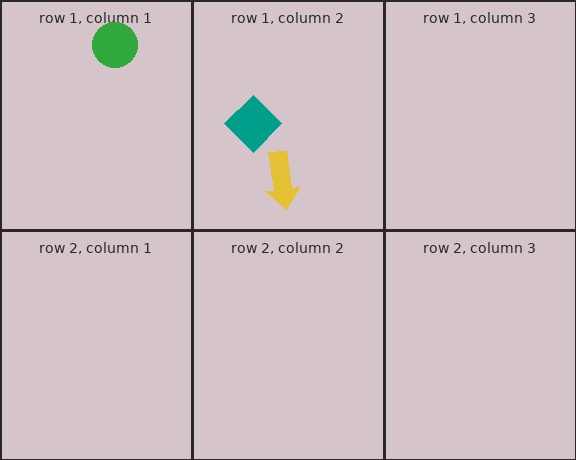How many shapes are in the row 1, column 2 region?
2.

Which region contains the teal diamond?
The row 1, column 2 region.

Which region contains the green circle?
The row 1, column 1 region.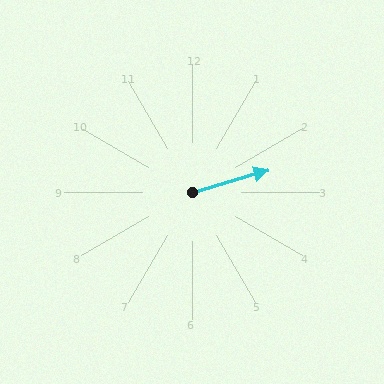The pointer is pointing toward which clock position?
Roughly 2 o'clock.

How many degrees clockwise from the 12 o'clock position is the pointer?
Approximately 74 degrees.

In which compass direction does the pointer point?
East.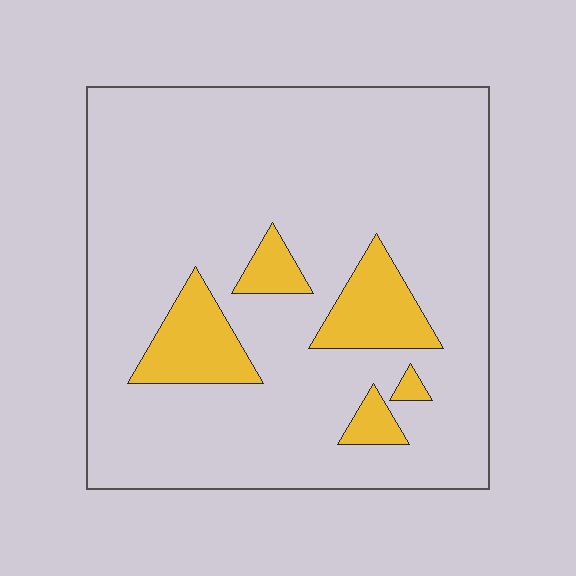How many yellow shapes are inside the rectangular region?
5.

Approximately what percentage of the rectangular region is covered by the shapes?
Approximately 15%.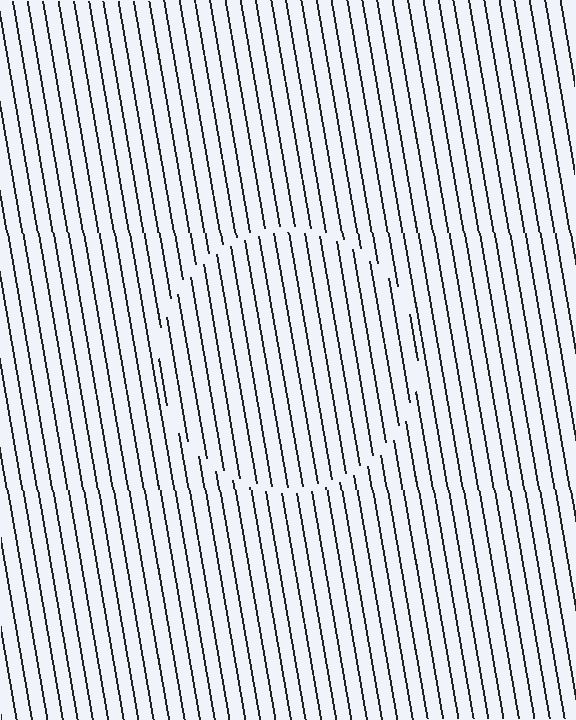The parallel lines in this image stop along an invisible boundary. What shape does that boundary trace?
An illusory circle. The interior of the shape contains the same grating, shifted by half a period — the contour is defined by the phase discontinuity where line-ends from the inner and outer gratings abut.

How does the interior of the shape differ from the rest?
The interior of the shape contains the same grating, shifted by half a period — the contour is defined by the phase discontinuity where line-ends from the inner and outer gratings abut.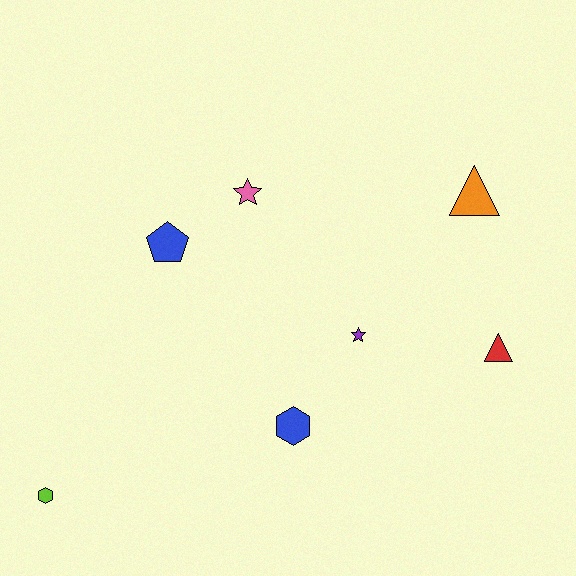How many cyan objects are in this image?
There are no cyan objects.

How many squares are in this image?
There are no squares.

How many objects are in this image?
There are 7 objects.